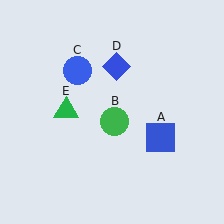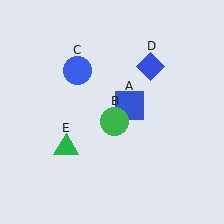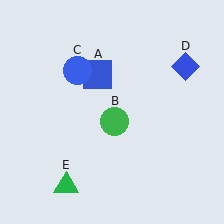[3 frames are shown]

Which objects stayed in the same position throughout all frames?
Green circle (object B) and blue circle (object C) remained stationary.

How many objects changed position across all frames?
3 objects changed position: blue square (object A), blue diamond (object D), green triangle (object E).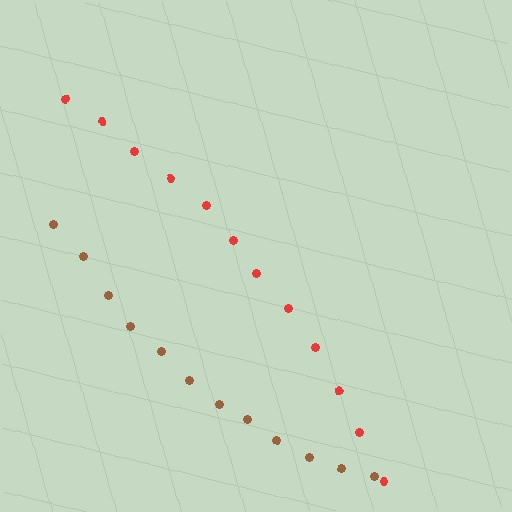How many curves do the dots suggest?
There are 2 distinct paths.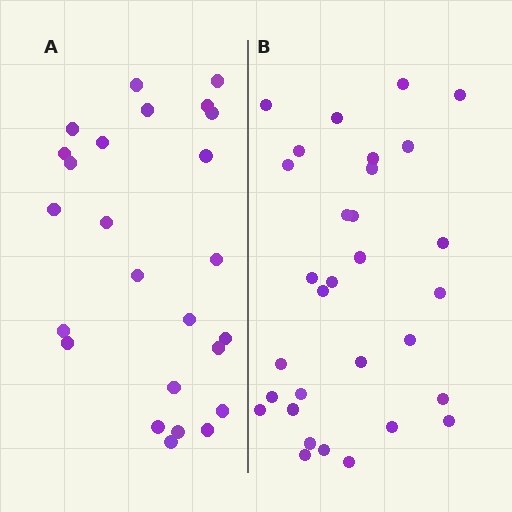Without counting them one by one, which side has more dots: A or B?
Region B (the right region) has more dots.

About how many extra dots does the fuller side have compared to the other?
Region B has about 6 more dots than region A.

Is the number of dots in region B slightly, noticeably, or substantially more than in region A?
Region B has only slightly more — the two regions are fairly close. The ratio is roughly 1.2 to 1.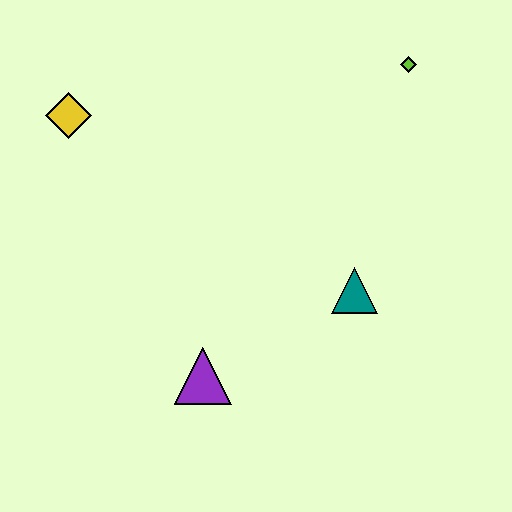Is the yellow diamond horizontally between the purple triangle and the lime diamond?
No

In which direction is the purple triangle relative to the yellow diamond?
The purple triangle is below the yellow diamond.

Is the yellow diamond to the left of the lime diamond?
Yes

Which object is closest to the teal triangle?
The purple triangle is closest to the teal triangle.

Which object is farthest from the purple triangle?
The lime diamond is farthest from the purple triangle.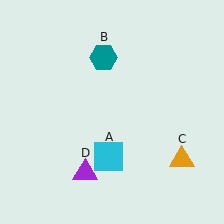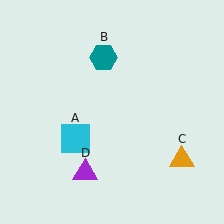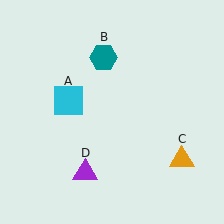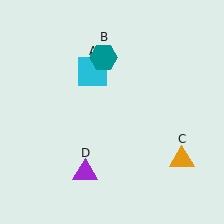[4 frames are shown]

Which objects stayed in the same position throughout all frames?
Teal hexagon (object B) and orange triangle (object C) and purple triangle (object D) remained stationary.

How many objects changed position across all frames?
1 object changed position: cyan square (object A).